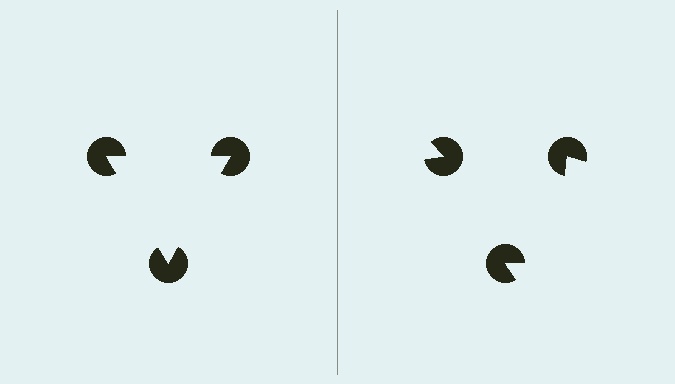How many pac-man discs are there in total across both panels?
6 — 3 on each side.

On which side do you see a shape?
An illusory triangle appears on the left side. On the right side the wedge cuts are rotated, so no coherent shape forms.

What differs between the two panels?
The pac-man discs are positioned identically on both sides; only the wedge orientations differ. On the left they align to a triangle; on the right they are misaligned.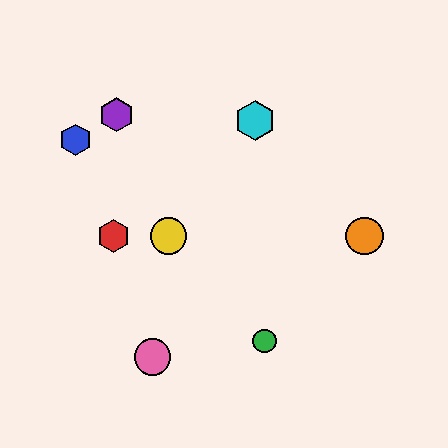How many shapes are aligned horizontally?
3 shapes (the red hexagon, the yellow circle, the orange circle) are aligned horizontally.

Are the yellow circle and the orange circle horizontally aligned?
Yes, both are at y≈236.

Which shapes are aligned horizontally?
The red hexagon, the yellow circle, the orange circle are aligned horizontally.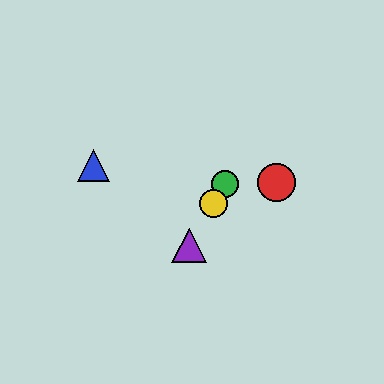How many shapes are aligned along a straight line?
3 shapes (the green circle, the yellow circle, the purple triangle) are aligned along a straight line.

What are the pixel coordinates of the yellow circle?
The yellow circle is at (214, 204).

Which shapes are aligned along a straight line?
The green circle, the yellow circle, the purple triangle are aligned along a straight line.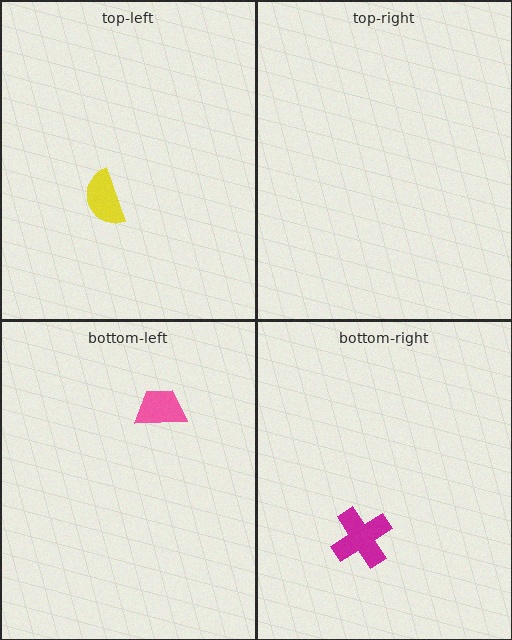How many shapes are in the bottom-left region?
1.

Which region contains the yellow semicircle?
The top-left region.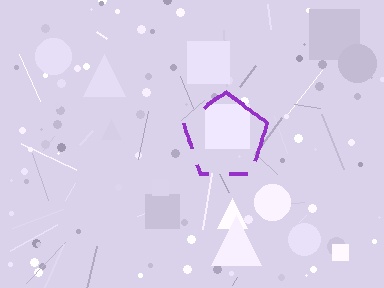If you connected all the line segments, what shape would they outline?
They would outline a pentagon.